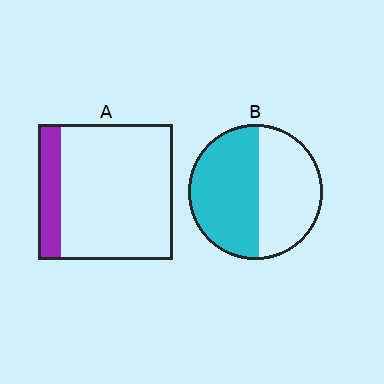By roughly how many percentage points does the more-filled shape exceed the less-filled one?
By roughly 35 percentage points (B over A).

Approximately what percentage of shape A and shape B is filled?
A is approximately 15% and B is approximately 55%.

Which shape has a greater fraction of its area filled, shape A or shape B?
Shape B.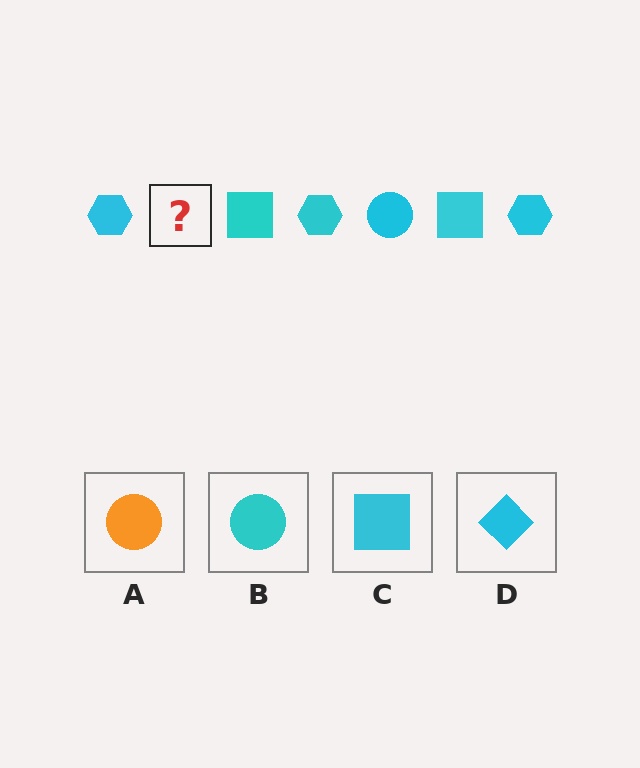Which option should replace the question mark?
Option B.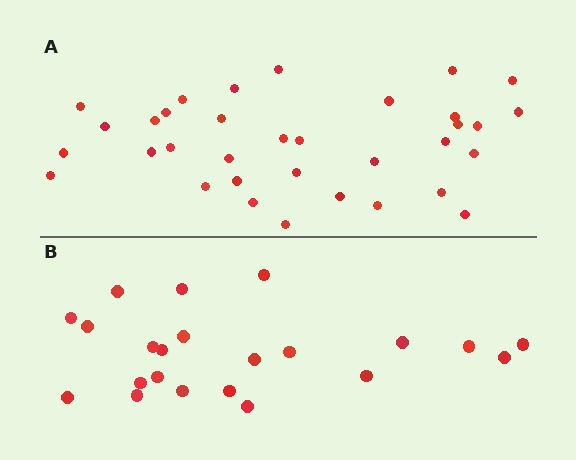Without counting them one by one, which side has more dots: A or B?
Region A (the top region) has more dots.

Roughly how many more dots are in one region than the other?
Region A has roughly 12 or so more dots than region B.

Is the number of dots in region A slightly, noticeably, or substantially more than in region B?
Region A has substantially more. The ratio is roughly 1.5 to 1.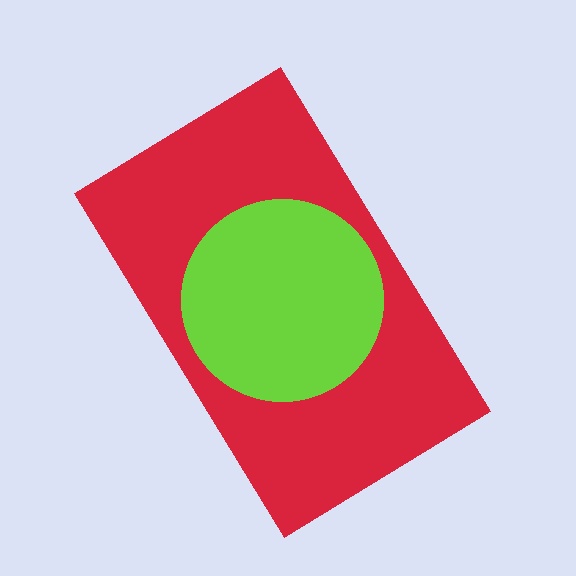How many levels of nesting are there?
2.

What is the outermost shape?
The red rectangle.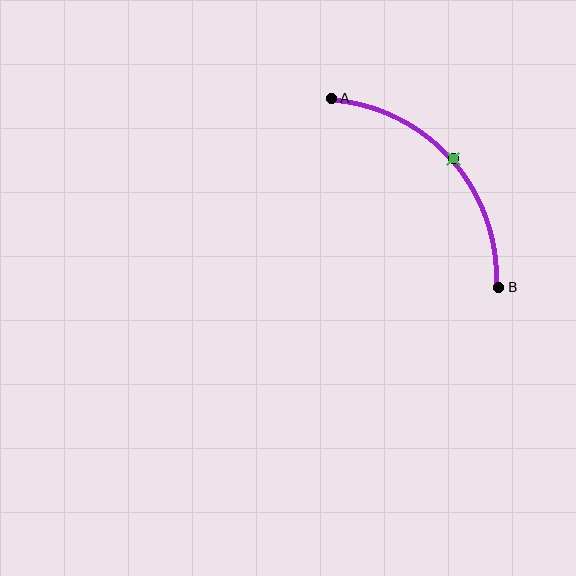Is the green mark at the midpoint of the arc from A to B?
Yes. The green mark lies on the arc at equal arc-length from both A and B — it is the arc midpoint.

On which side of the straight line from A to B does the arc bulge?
The arc bulges above and to the right of the straight line connecting A and B.